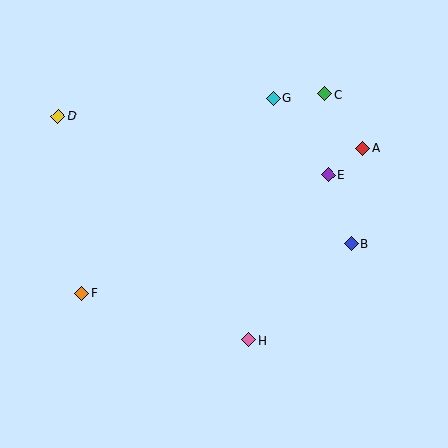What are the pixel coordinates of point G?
Point G is at (273, 98).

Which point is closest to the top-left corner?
Point D is closest to the top-left corner.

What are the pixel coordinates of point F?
Point F is at (82, 293).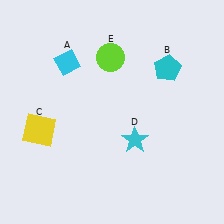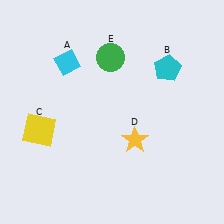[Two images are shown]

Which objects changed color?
D changed from cyan to yellow. E changed from lime to green.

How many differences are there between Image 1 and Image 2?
There are 2 differences between the two images.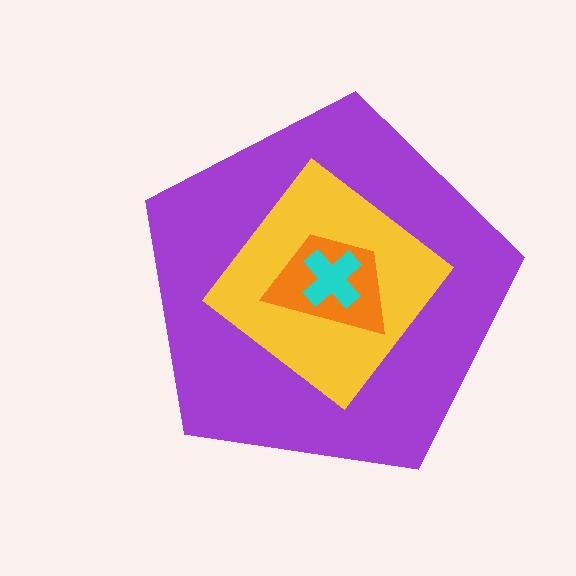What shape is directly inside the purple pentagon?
The yellow diamond.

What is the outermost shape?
The purple pentagon.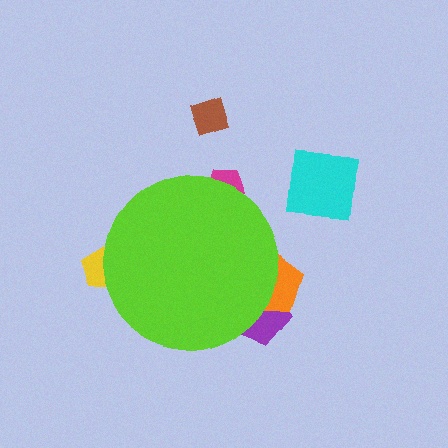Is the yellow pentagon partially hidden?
Yes, the yellow pentagon is partially hidden behind the lime circle.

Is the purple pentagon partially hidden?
Yes, the purple pentagon is partially hidden behind the lime circle.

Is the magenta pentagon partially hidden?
Yes, the magenta pentagon is partially hidden behind the lime circle.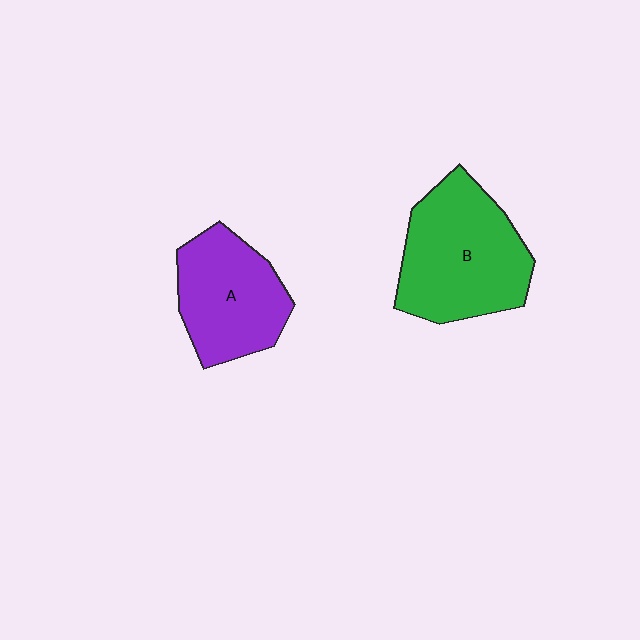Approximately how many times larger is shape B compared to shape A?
Approximately 1.3 times.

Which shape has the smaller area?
Shape A (purple).